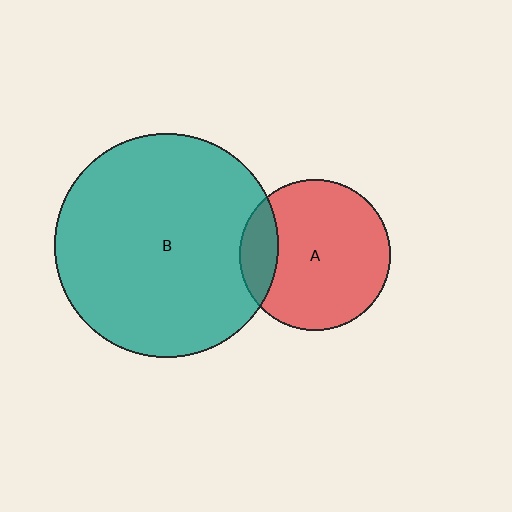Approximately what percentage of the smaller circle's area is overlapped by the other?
Approximately 15%.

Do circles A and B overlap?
Yes.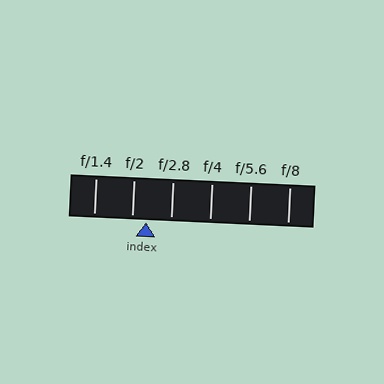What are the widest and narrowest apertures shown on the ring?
The widest aperture shown is f/1.4 and the narrowest is f/8.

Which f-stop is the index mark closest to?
The index mark is closest to f/2.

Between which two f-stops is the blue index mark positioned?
The index mark is between f/2 and f/2.8.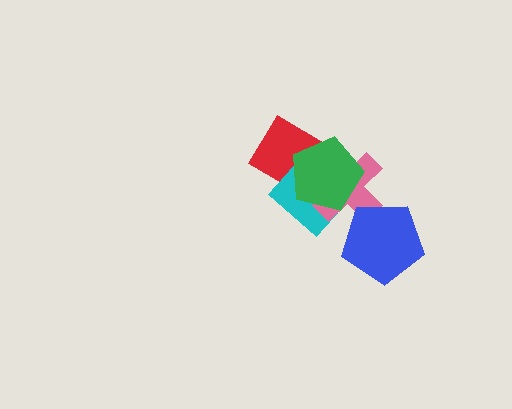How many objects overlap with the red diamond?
2 objects overlap with the red diamond.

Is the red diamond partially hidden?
Yes, it is partially covered by another shape.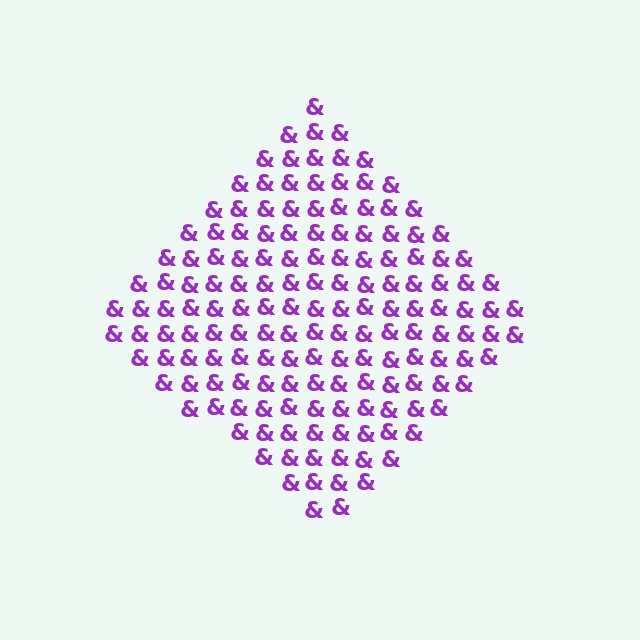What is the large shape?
The large shape is a diamond.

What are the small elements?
The small elements are ampersands.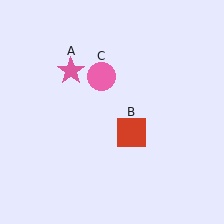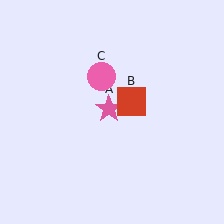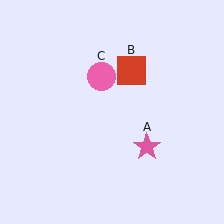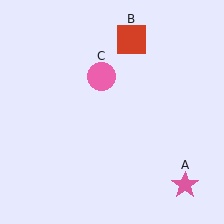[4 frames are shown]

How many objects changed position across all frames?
2 objects changed position: pink star (object A), red square (object B).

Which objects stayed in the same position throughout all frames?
Pink circle (object C) remained stationary.